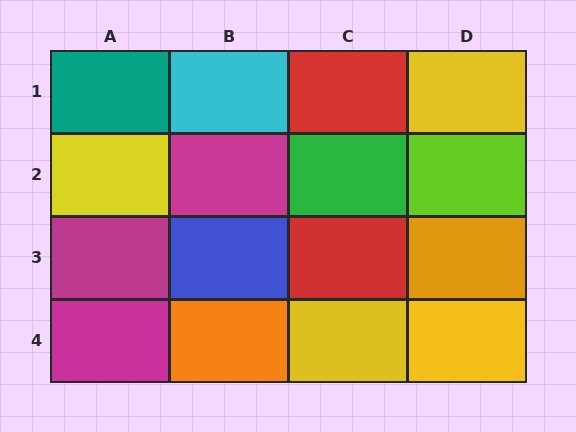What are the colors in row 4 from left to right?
Magenta, orange, yellow, yellow.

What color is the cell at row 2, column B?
Magenta.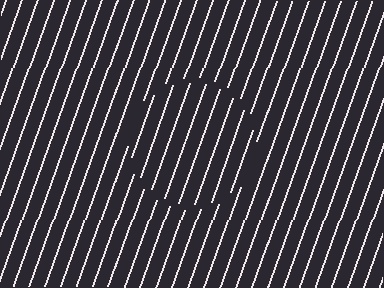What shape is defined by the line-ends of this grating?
An illusory circle. The interior of the shape contains the same grating, shifted by half a period — the contour is defined by the phase discontinuity where line-ends from the inner and outer gratings abut.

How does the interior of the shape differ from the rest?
The interior of the shape contains the same grating, shifted by half a period — the contour is defined by the phase discontinuity where line-ends from the inner and outer gratings abut.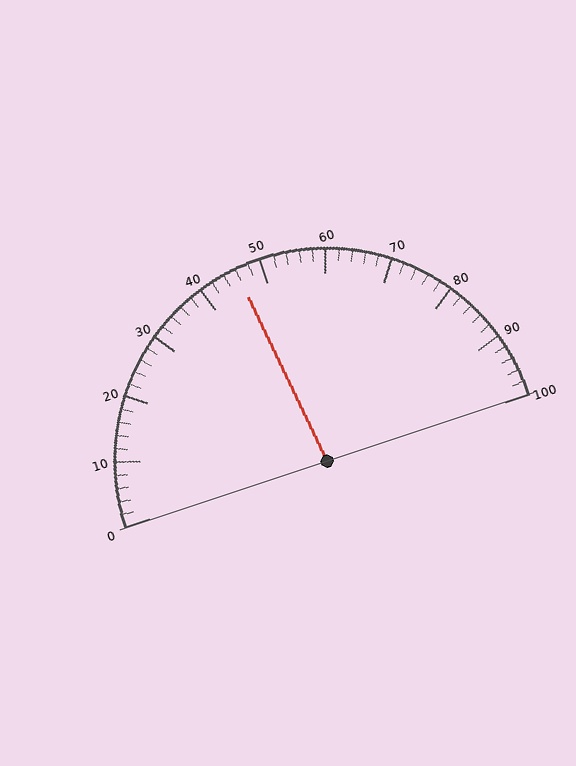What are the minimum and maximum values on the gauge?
The gauge ranges from 0 to 100.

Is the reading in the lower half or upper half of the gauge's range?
The reading is in the lower half of the range (0 to 100).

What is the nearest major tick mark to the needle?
The nearest major tick mark is 50.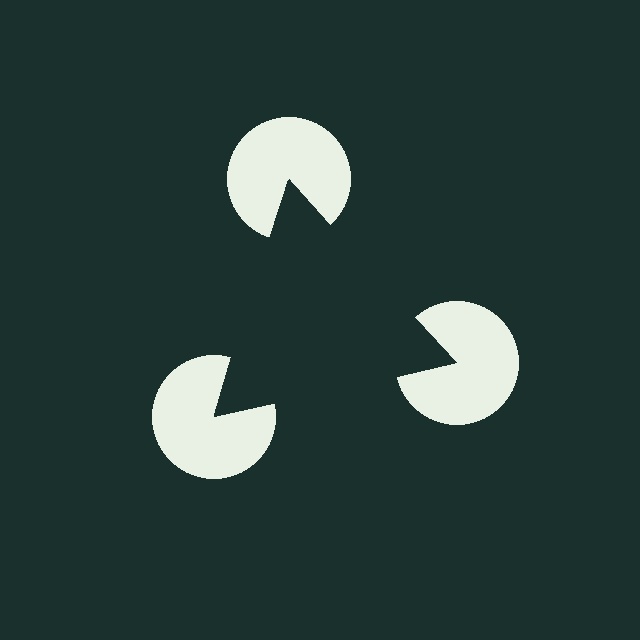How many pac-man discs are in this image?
There are 3 — one at each vertex of the illusory triangle.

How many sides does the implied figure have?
3 sides.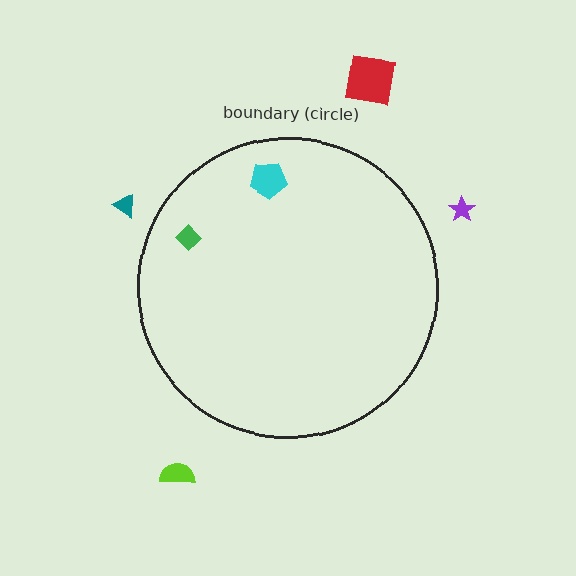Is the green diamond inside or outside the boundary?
Inside.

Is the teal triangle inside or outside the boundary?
Outside.